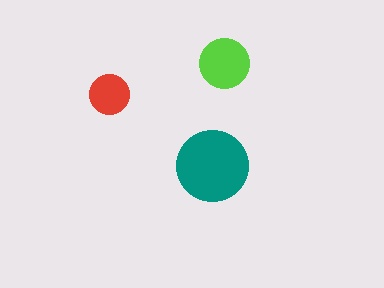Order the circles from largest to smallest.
the teal one, the lime one, the red one.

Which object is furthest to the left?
The red circle is leftmost.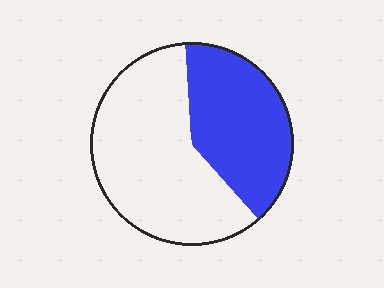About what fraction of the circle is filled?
About two fifths (2/5).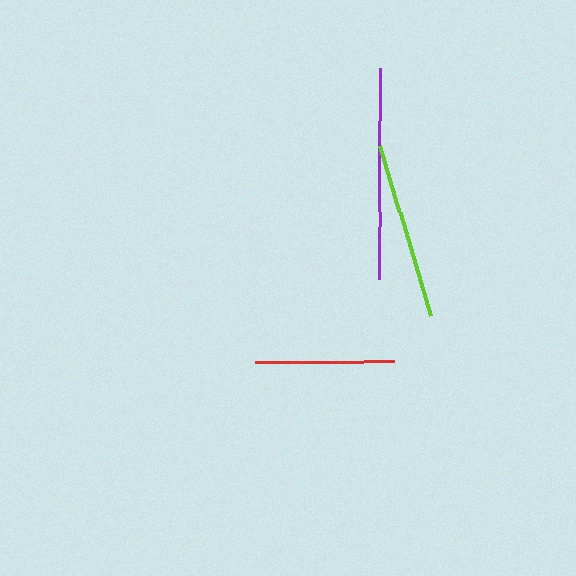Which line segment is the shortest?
The red line is the shortest at approximately 139 pixels.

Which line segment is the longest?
The purple line is the longest at approximately 211 pixels.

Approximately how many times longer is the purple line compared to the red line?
The purple line is approximately 1.5 times the length of the red line.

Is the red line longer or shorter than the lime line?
The lime line is longer than the red line.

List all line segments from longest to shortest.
From longest to shortest: purple, lime, red.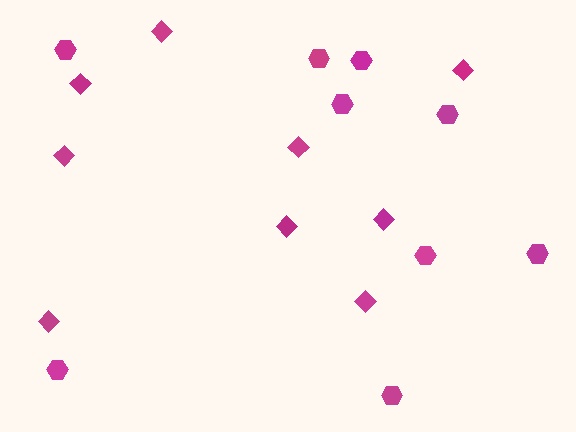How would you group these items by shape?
There are 2 groups: one group of diamonds (9) and one group of hexagons (9).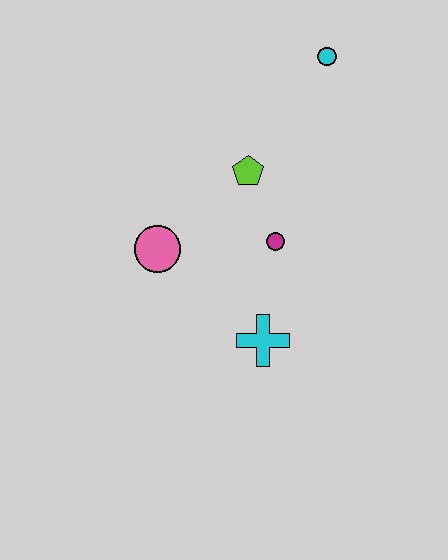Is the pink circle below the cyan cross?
No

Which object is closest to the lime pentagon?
The magenta circle is closest to the lime pentagon.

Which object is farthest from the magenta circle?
The cyan circle is farthest from the magenta circle.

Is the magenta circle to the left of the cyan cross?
No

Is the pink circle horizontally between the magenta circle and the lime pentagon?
No